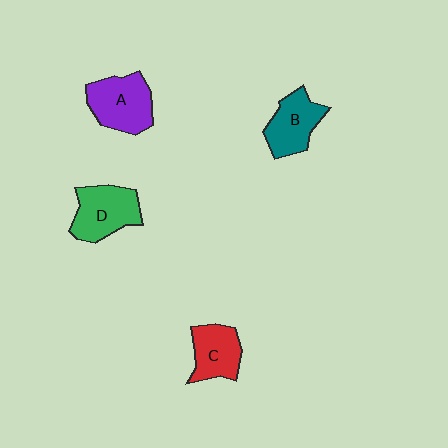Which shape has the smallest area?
Shape C (red).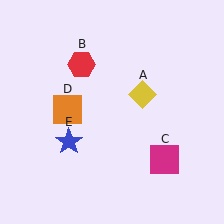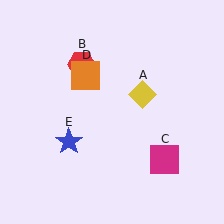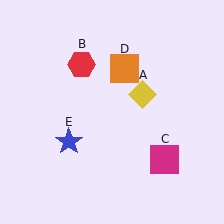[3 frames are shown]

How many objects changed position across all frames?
1 object changed position: orange square (object D).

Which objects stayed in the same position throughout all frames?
Yellow diamond (object A) and red hexagon (object B) and magenta square (object C) and blue star (object E) remained stationary.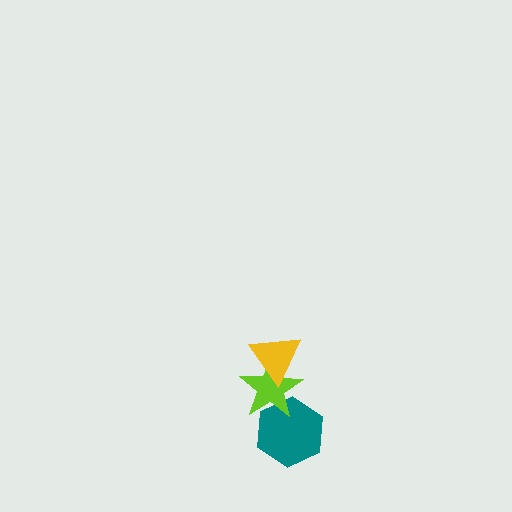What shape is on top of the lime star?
The yellow triangle is on top of the lime star.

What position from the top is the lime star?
The lime star is 2nd from the top.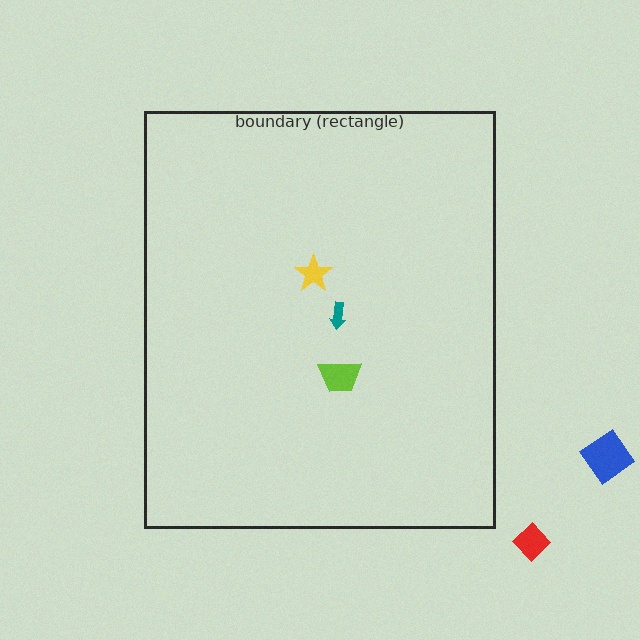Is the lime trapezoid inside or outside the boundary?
Inside.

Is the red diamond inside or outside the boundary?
Outside.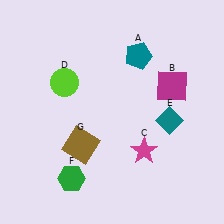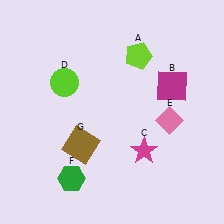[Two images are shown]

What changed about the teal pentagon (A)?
In Image 1, A is teal. In Image 2, it changed to lime.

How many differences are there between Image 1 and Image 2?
There are 2 differences between the two images.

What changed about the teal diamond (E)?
In Image 1, E is teal. In Image 2, it changed to pink.